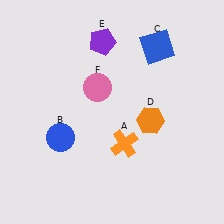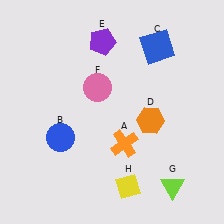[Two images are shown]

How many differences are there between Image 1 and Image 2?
There are 2 differences between the two images.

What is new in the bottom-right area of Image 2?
A lime triangle (G) was added in the bottom-right area of Image 2.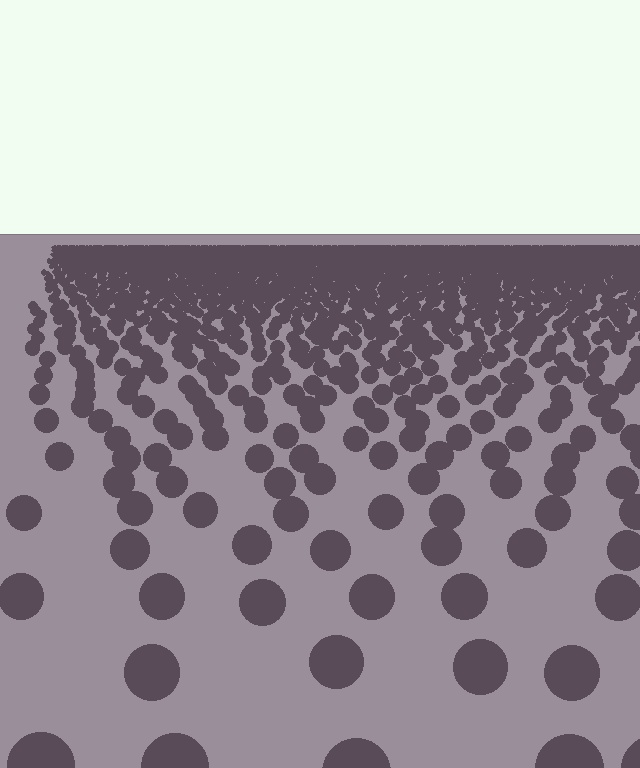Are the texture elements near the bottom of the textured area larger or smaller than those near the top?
Larger. Near the bottom, elements are closer to the viewer and appear at a bigger on-screen size.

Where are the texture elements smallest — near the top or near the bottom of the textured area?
Near the top.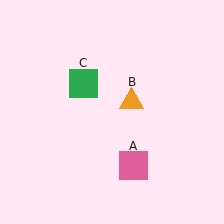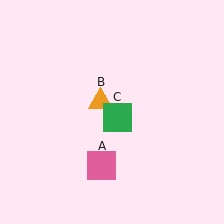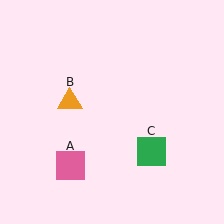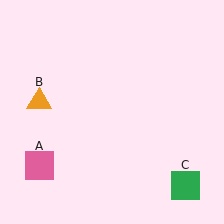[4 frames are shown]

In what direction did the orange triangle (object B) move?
The orange triangle (object B) moved left.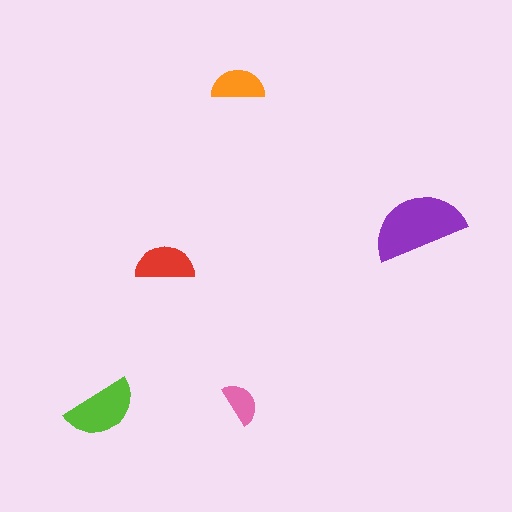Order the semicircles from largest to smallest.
the purple one, the lime one, the red one, the orange one, the pink one.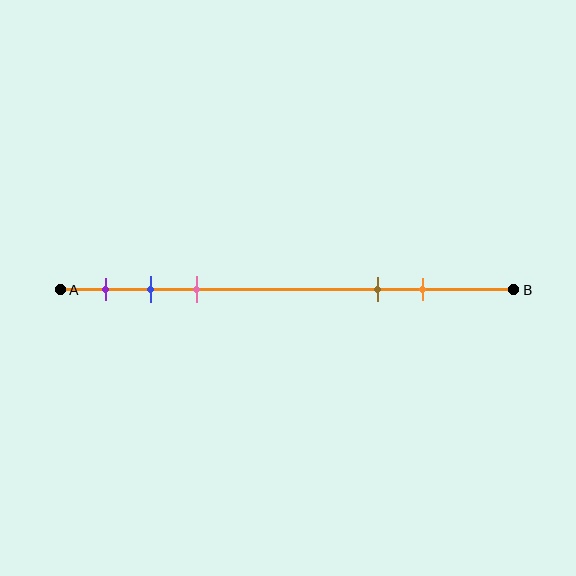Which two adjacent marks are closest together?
The blue and pink marks are the closest adjacent pair.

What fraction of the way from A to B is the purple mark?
The purple mark is approximately 10% (0.1) of the way from A to B.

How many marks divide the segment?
There are 5 marks dividing the segment.